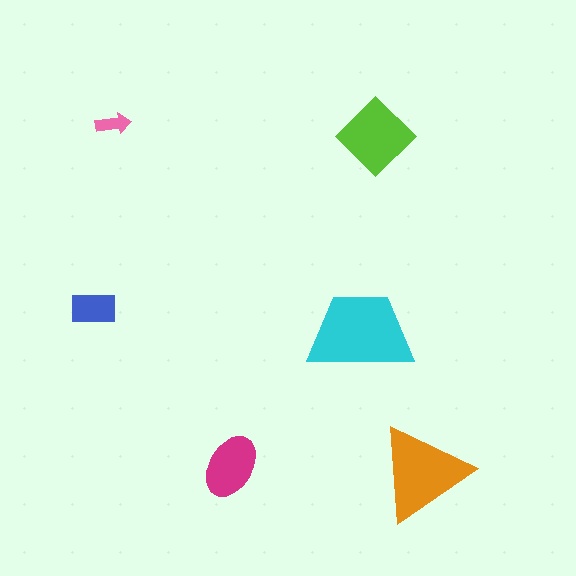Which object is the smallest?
The pink arrow.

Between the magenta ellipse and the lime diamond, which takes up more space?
The lime diamond.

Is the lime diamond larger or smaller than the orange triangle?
Smaller.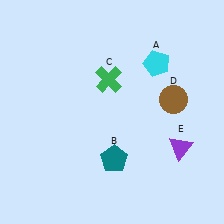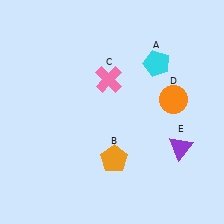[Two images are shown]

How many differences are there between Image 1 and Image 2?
There are 3 differences between the two images.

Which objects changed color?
B changed from teal to orange. C changed from green to pink. D changed from brown to orange.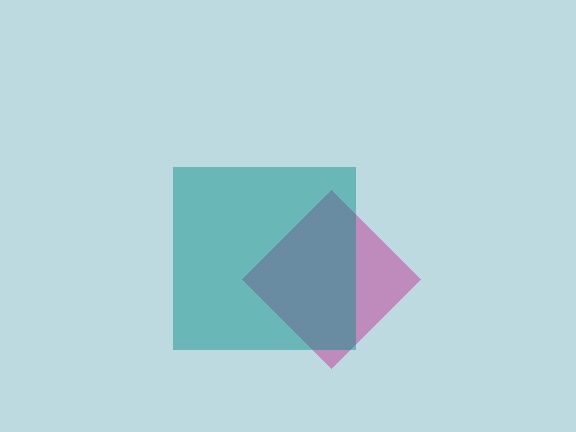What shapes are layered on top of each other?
The layered shapes are: a magenta diamond, a teal square.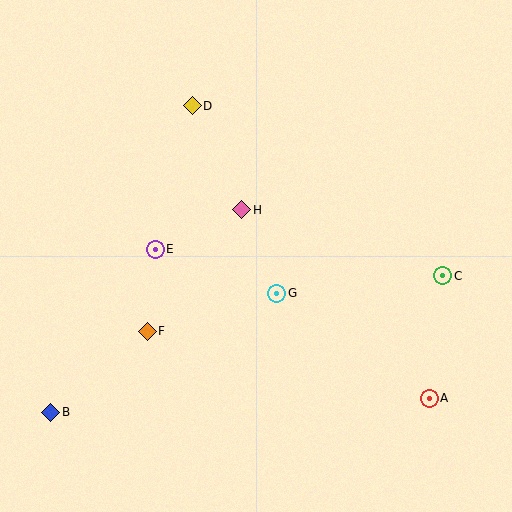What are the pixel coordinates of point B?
Point B is at (51, 412).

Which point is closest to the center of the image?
Point G at (277, 293) is closest to the center.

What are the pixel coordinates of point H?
Point H is at (242, 210).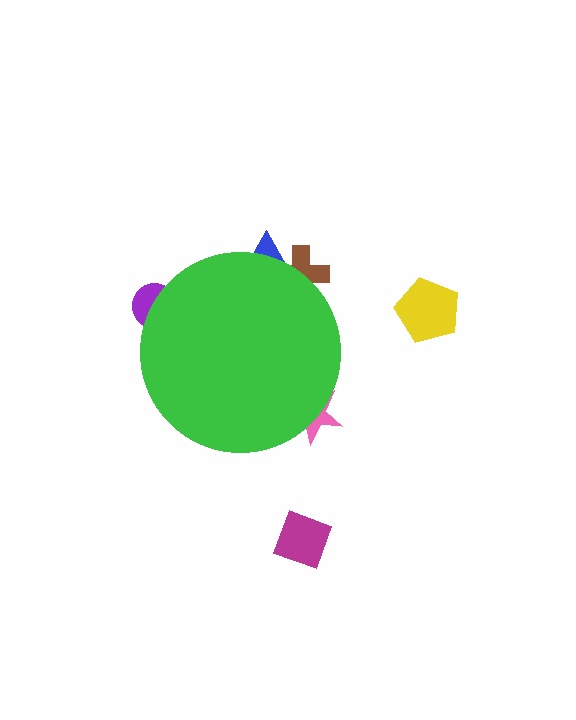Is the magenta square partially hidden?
No, the magenta square is fully visible.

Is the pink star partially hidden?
Yes, the pink star is partially hidden behind the green circle.